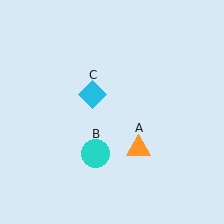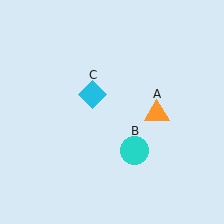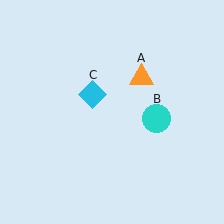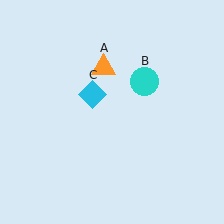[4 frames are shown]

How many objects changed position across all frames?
2 objects changed position: orange triangle (object A), cyan circle (object B).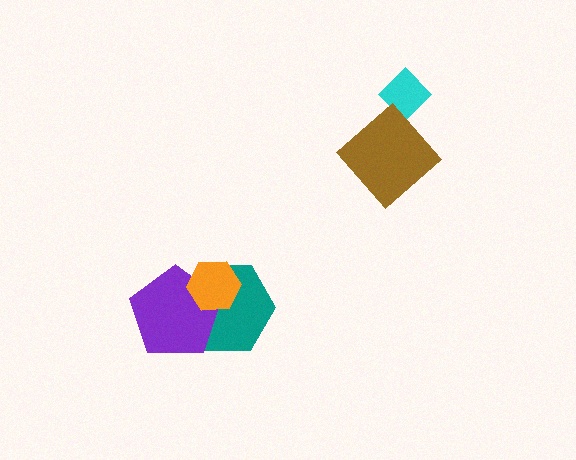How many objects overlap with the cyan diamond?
0 objects overlap with the cyan diamond.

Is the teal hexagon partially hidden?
Yes, it is partially covered by another shape.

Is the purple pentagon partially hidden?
Yes, it is partially covered by another shape.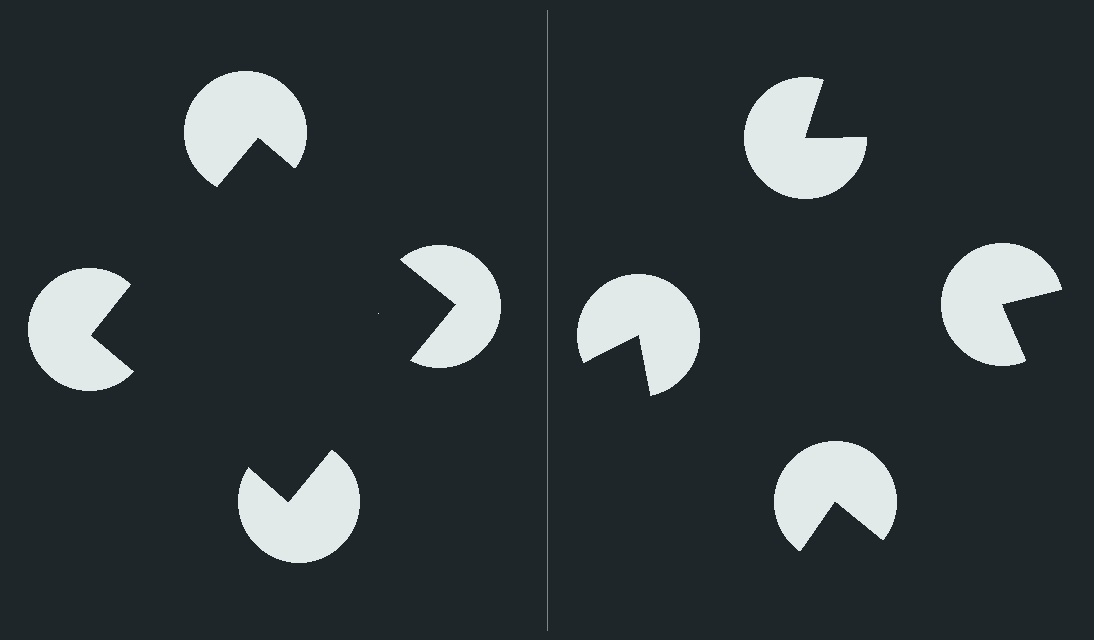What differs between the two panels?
The pac-man discs are positioned identically on both sides; only the wedge orientations differ. On the left they align to a square; on the right they are misaligned.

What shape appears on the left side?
An illusory square.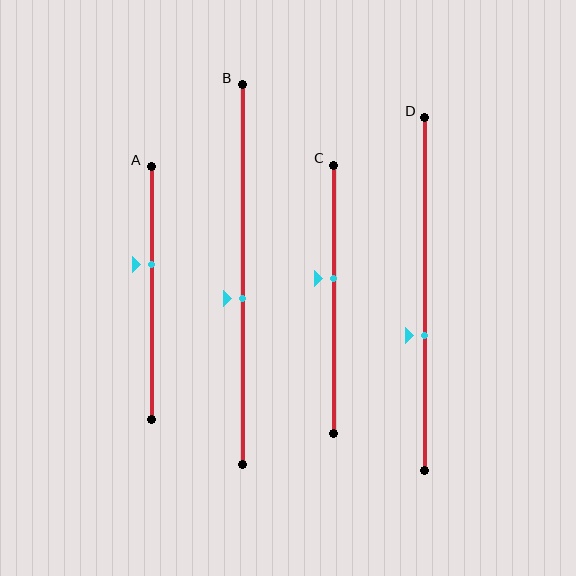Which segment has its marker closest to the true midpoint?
Segment B has its marker closest to the true midpoint.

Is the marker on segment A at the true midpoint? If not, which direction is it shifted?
No, the marker on segment A is shifted upward by about 11% of the segment length.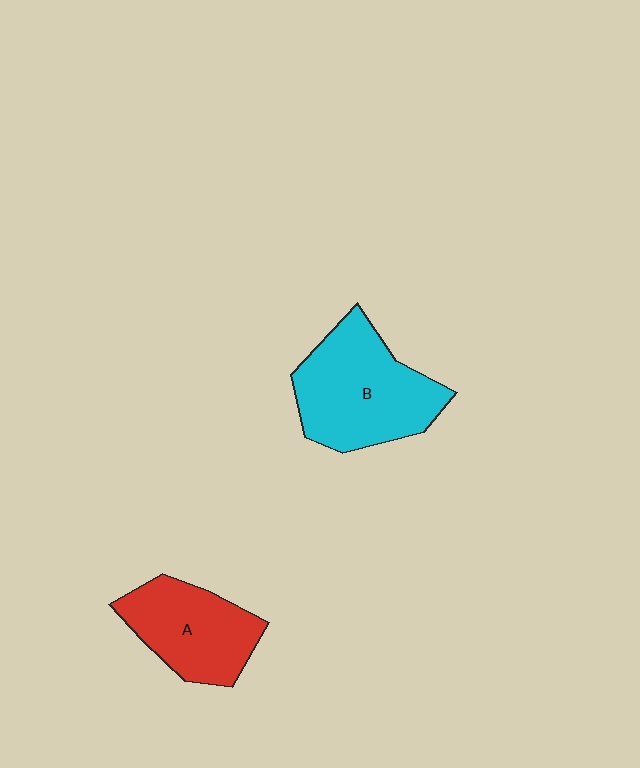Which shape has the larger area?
Shape B (cyan).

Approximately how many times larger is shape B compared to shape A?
Approximately 1.3 times.